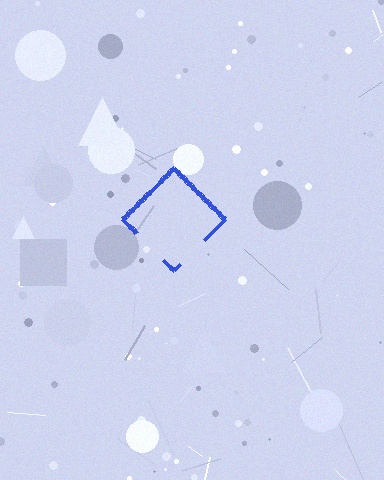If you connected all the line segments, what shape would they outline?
They would outline a diamond.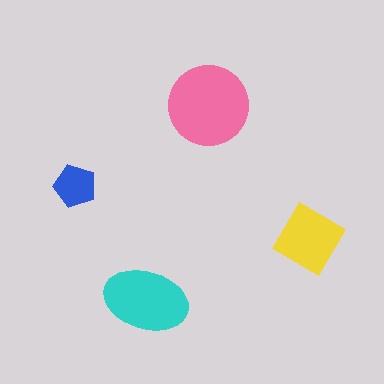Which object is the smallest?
The blue pentagon.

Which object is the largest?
The pink circle.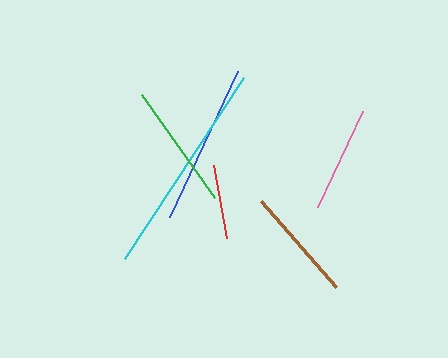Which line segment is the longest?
The cyan line is the longest at approximately 217 pixels.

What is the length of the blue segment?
The blue segment is approximately 161 pixels long.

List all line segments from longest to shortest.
From longest to shortest: cyan, blue, green, brown, pink, red.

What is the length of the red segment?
The red segment is approximately 74 pixels long.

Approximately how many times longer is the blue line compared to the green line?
The blue line is approximately 1.3 times the length of the green line.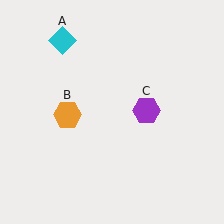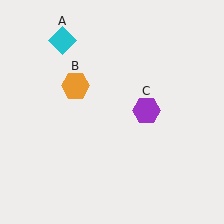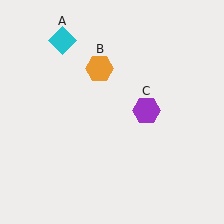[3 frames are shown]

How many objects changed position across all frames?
1 object changed position: orange hexagon (object B).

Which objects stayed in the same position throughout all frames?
Cyan diamond (object A) and purple hexagon (object C) remained stationary.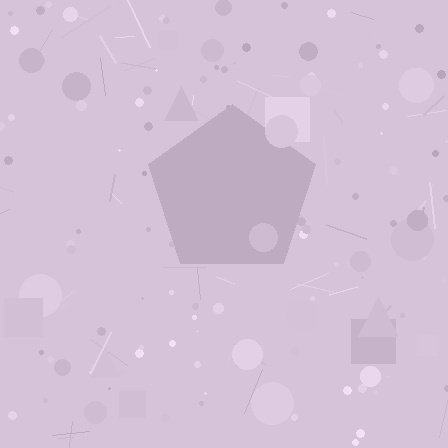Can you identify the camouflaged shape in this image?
The camouflaged shape is a pentagon.